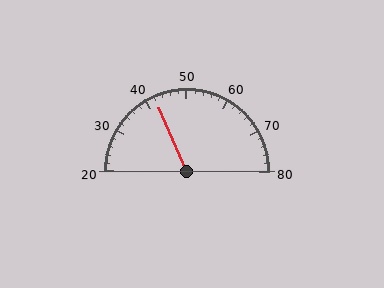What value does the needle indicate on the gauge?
The needle indicates approximately 42.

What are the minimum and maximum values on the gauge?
The gauge ranges from 20 to 80.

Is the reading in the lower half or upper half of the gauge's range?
The reading is in the lower half of the range (20 to 80).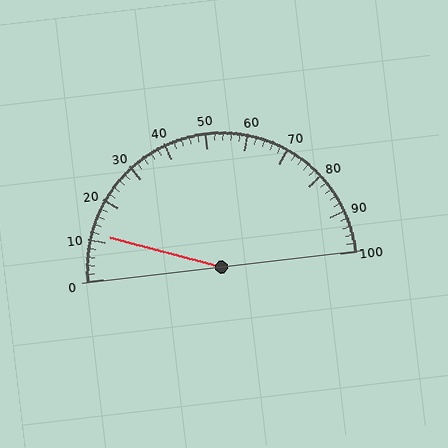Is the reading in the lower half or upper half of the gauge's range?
The reading is in the lower half of the range (0 to 100).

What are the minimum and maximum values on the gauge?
The gauge ranges from 0 to 100.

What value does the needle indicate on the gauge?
The needle indicates approximately 12.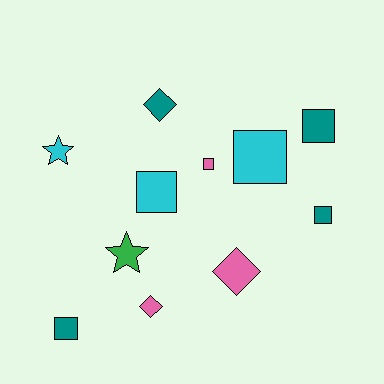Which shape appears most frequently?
Square, with 6 objects.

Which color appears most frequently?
Teal, with 4 objects.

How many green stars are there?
There is 1 green star.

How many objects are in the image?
There are 11 objects.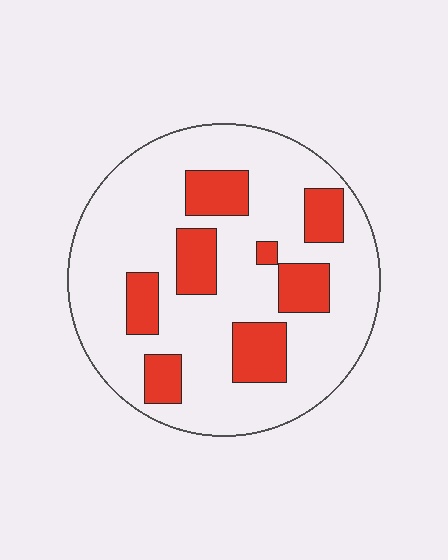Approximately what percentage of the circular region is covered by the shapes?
Approximately 25%.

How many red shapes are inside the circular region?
8.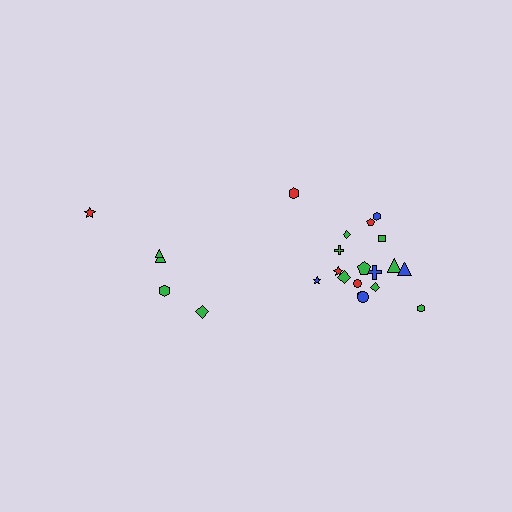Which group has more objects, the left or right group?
The right group.